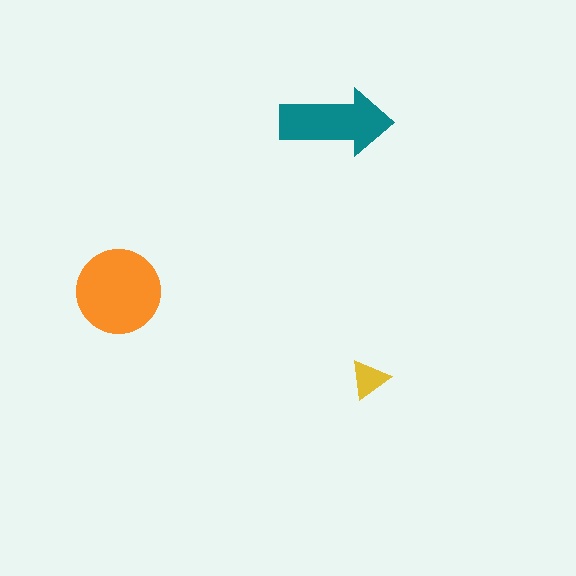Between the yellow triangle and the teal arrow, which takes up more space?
The teal arrow.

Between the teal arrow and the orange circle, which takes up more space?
The orange circle.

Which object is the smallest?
The yellow triangle.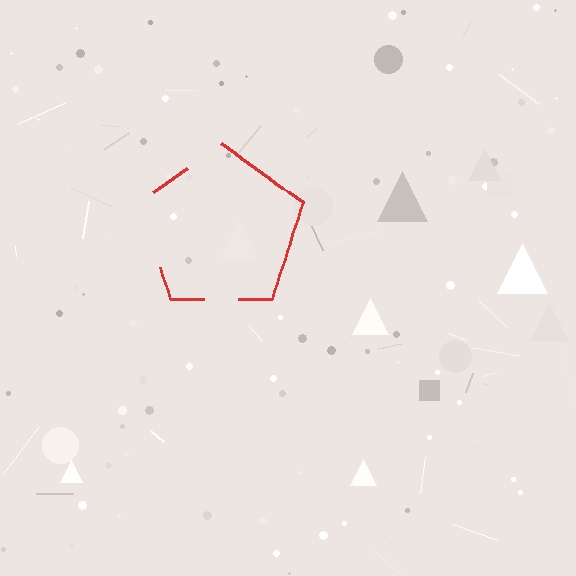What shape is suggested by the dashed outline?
The dashed outline suggests a pentagon.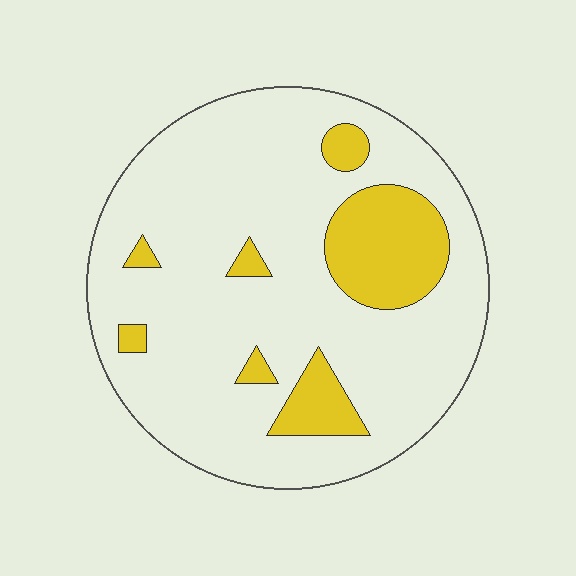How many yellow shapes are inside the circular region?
7.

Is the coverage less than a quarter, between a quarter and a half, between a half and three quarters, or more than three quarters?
Less than a quarter.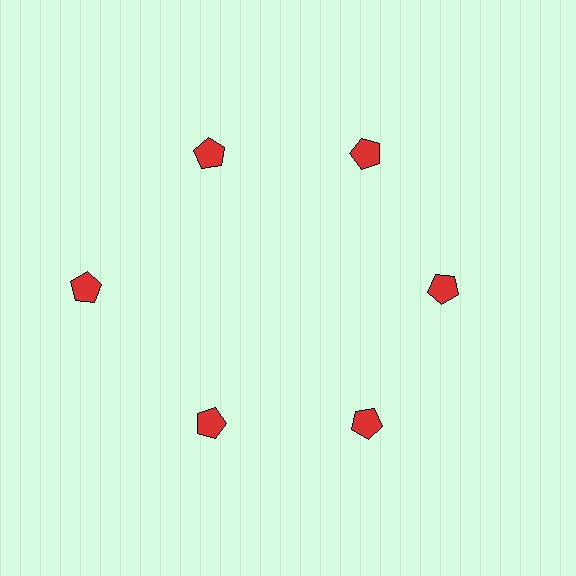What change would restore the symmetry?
The symmetry would be restored by moving it inward, back onto the ring so that all 6 pentagons sit at equal angles and equal distance from the center.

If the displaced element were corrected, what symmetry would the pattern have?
It would have 6-fold rotational symmetry — the pattern would map onto itself every 60 degrees.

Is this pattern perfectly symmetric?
No. The 6 red pentagons are arranged in a ring, but one element near the 9 o'clock position is pushed outward from the center, breaking the 6-fold rotational symmetry.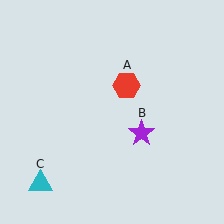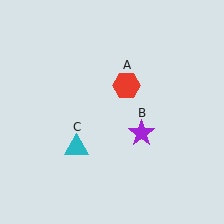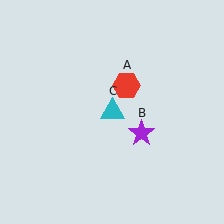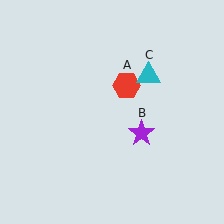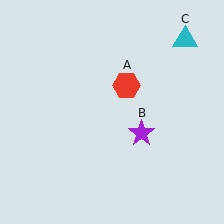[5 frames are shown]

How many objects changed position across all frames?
1 object changed position: cyan triangle (object C).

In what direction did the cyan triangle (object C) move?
The cyan triangle (object C) moved up and to the right.